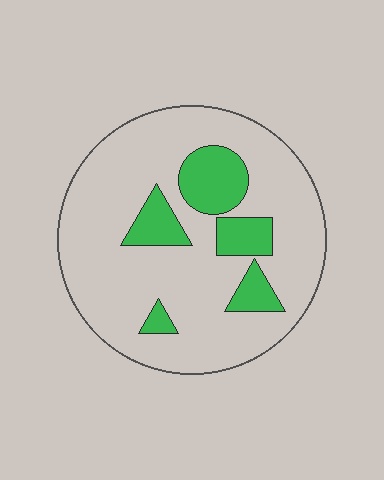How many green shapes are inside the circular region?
5.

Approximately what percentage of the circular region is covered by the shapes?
Approximately 20%.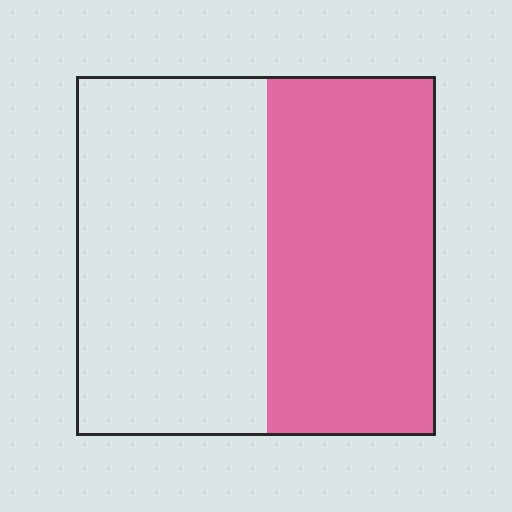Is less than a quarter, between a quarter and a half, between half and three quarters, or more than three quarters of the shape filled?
Between a quarter and a half.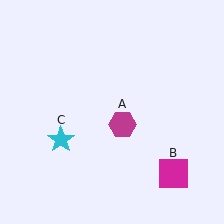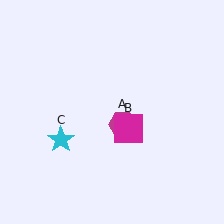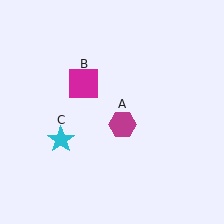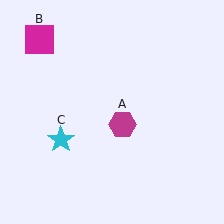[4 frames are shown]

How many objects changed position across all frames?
1 object changed position: magenta square (object B).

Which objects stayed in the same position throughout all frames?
Magenta hexagon (object A) and cyan star (object C) remained stationary.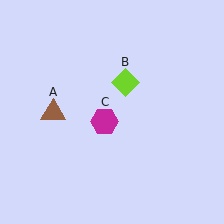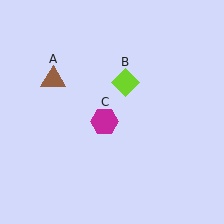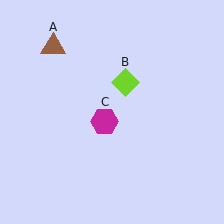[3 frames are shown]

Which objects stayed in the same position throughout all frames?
Lime diamond (object B) and magenta hexagon (object C) remained stationary.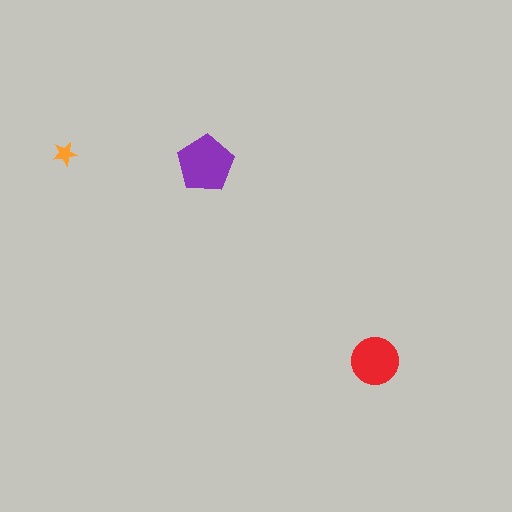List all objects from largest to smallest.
The purple pentagon, the red circle, the orange star.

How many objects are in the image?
There are 3 objects in the image.